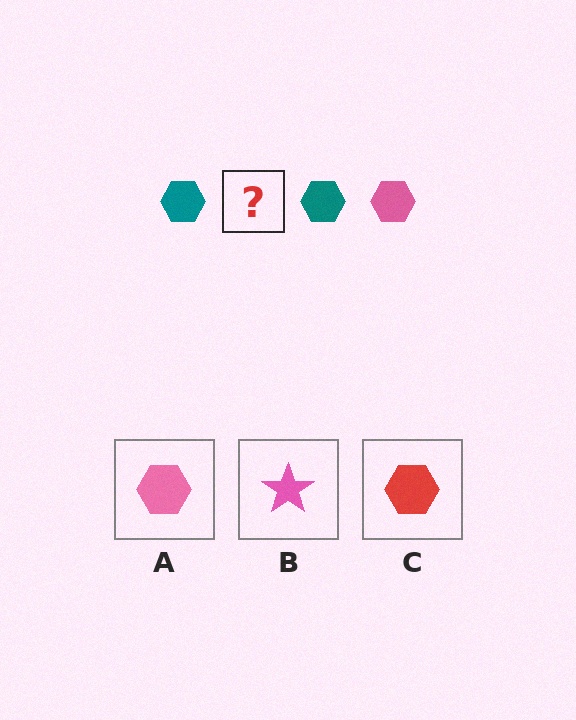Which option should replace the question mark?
Option A.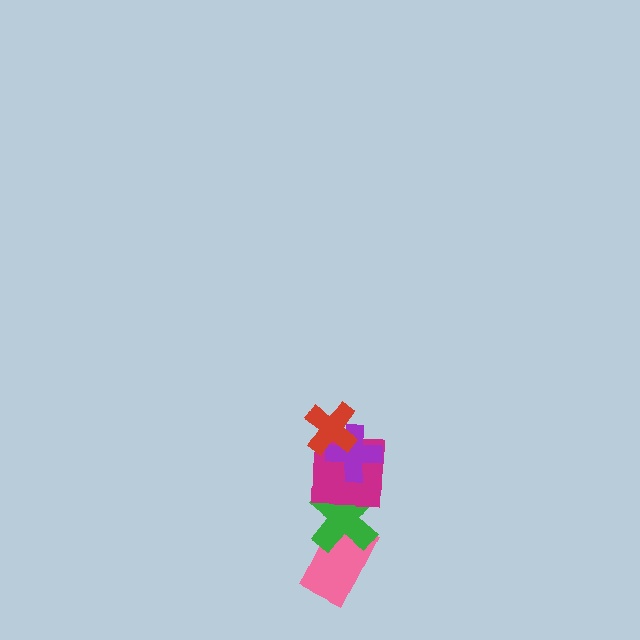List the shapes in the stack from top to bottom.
From top to bottom: the red cross, the purple cross, the magenta square, the green cross, the pink rectangle.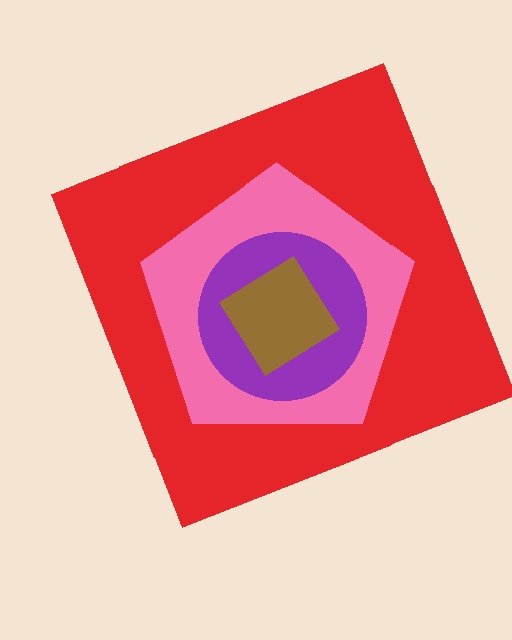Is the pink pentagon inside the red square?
Yes.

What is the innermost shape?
The brown diamond.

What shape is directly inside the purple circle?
The brown diamond.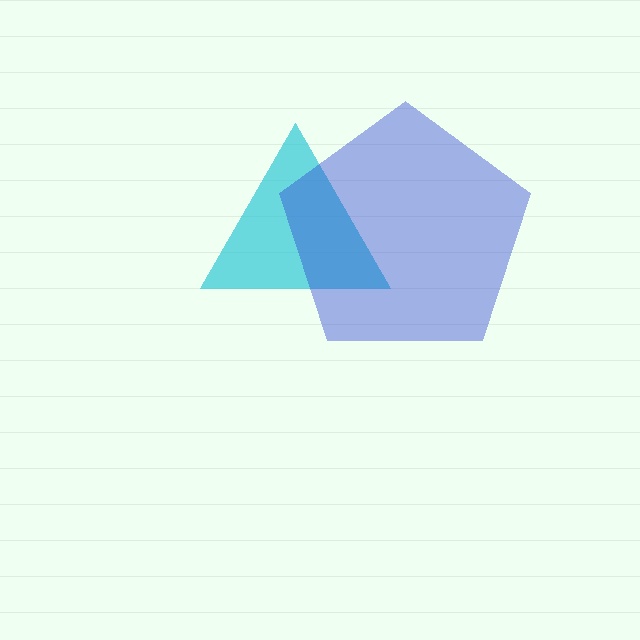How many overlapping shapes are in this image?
There are 2 overlapping shapes in the image.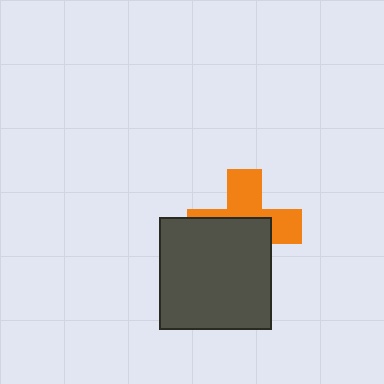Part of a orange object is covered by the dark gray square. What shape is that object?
It is a cross.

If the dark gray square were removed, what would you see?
You would see the complete orange cross.